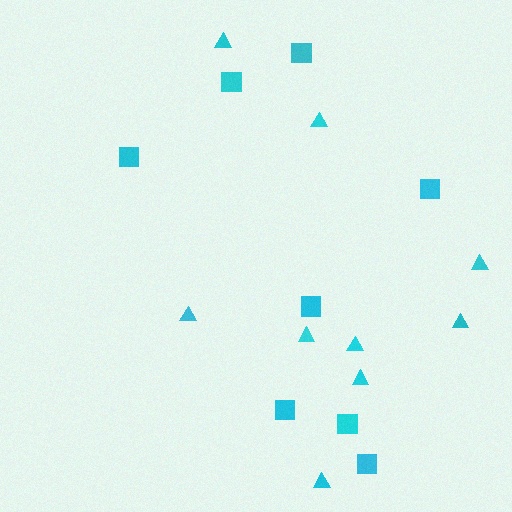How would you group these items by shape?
There are 2 groups: one group of squares (8) and one group of triangles (9).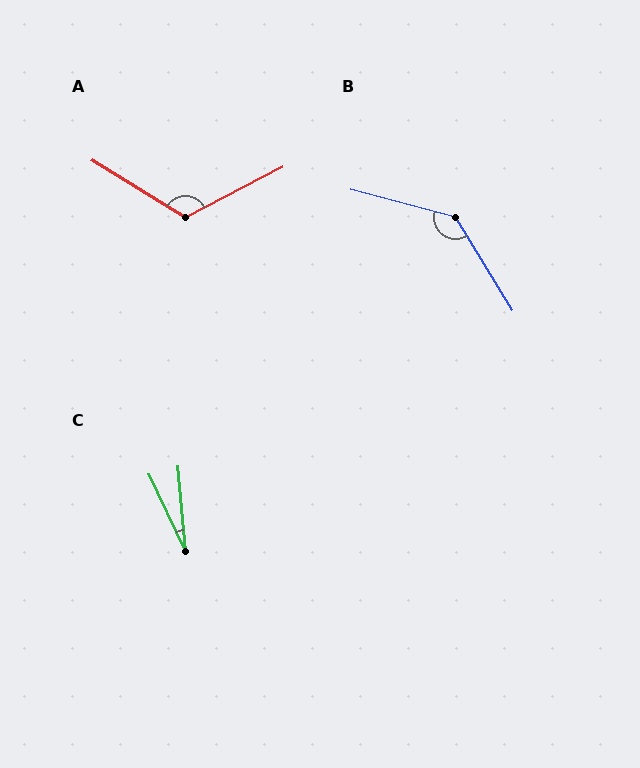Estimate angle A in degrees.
Approximately 122 degrees.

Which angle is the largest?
B, at approximately 136 degrees.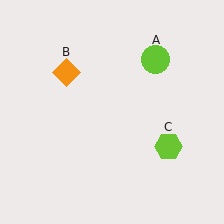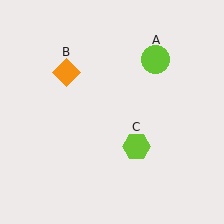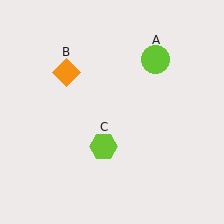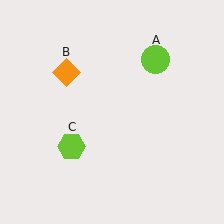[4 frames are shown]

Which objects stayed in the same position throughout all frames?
Lime circle (object A) and orange diamond (object B) remained stationary.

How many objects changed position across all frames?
1 object changed position: lime hexagon (object C).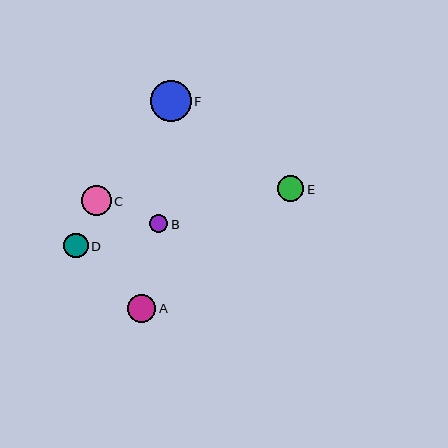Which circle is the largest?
Circle F is the largest with a size of approximately 40 pixels.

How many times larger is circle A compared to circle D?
Circle A is approximately 1.2 times the size of circle D.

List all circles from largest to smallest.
From largest to smallest: F, C, A, E, D, B.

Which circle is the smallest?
Circle B is the smallest with a size of approximately 18 pixels.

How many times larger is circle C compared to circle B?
Circle C is approximately 1.7 times the size of circle B.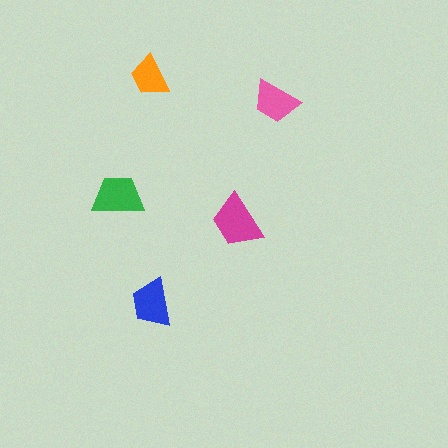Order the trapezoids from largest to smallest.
the magenta one, the green one, the blue one, the pink one, the orange one.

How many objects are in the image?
There are 5 objects in the image.